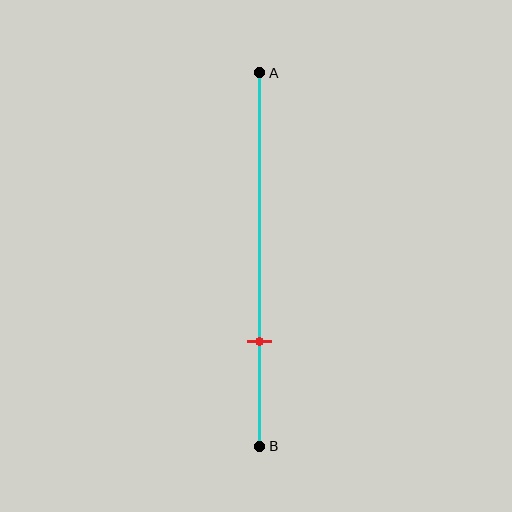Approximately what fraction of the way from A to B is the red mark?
The red mark is approximately 70% of the way from A to B.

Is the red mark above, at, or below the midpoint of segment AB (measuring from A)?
The red mark is below the midpoint of segment AB.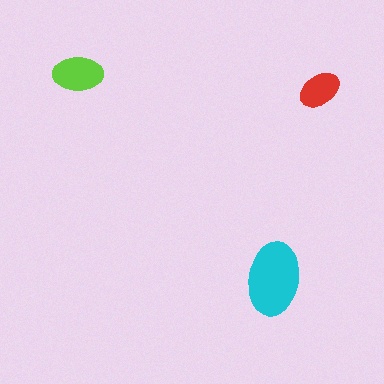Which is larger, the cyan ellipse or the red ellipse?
The cyan one.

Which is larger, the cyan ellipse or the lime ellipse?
The cyan one.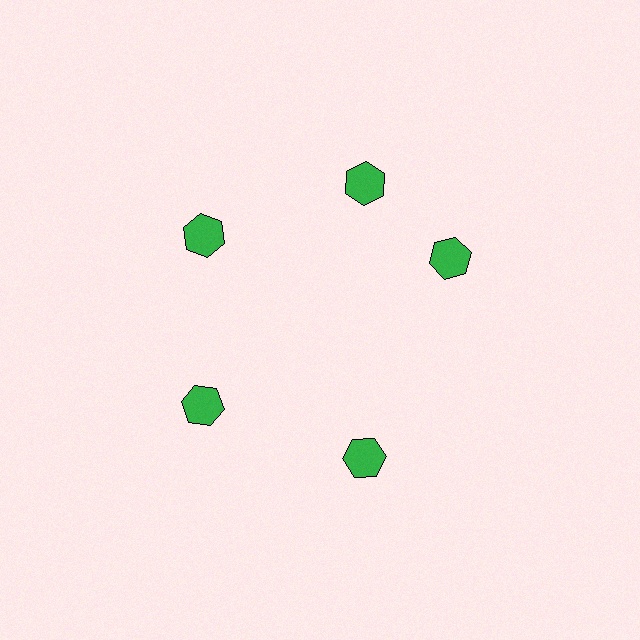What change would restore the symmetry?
The symmetry would be restored by rotating it back into even spacing with its neighbors so that all 5 hexagons sit at equal angles and equal distance from the center.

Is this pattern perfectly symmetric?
No. The 5 green hexagons are arranged in a ring, but one element near the 3 o'clock position is rotated out of alignment along the ring, breaking the 5-fold rotational symmetry.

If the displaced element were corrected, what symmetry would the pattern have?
It would have 5-fold rotational symmetry — the pattern would map onto itself every 72 degrees.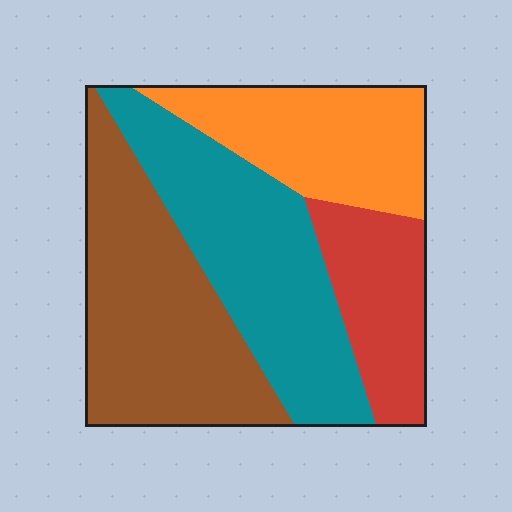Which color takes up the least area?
Red, at roughly 15%.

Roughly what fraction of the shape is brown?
Brown takes up between a sixth and a third of the shape.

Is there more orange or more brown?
Brown.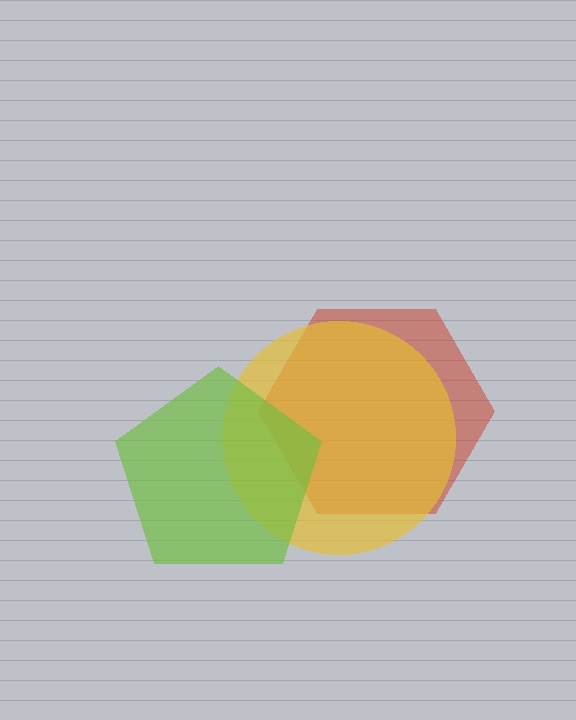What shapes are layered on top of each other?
The layered shapes are: a red hexagon, a yellow circle, a lime pentagon.